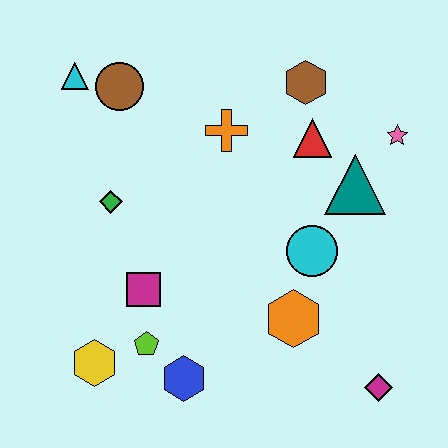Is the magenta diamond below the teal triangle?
Yes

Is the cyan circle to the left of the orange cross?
No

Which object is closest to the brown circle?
The cyan triangle is closest to the brown circle.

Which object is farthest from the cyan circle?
The cyan triangle is farthest from the cyan circle.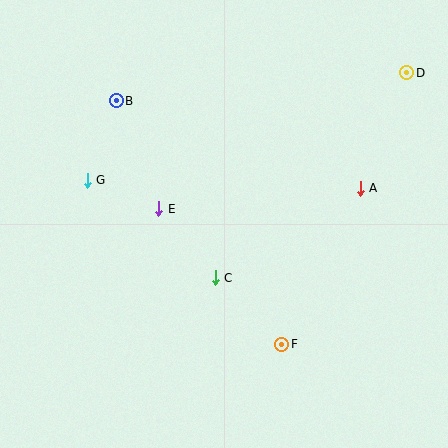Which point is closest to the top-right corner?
Point D is closest to the top-right corner.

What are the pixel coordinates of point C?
Point C is at (215, 278).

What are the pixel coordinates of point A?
Point A is at (360, 188).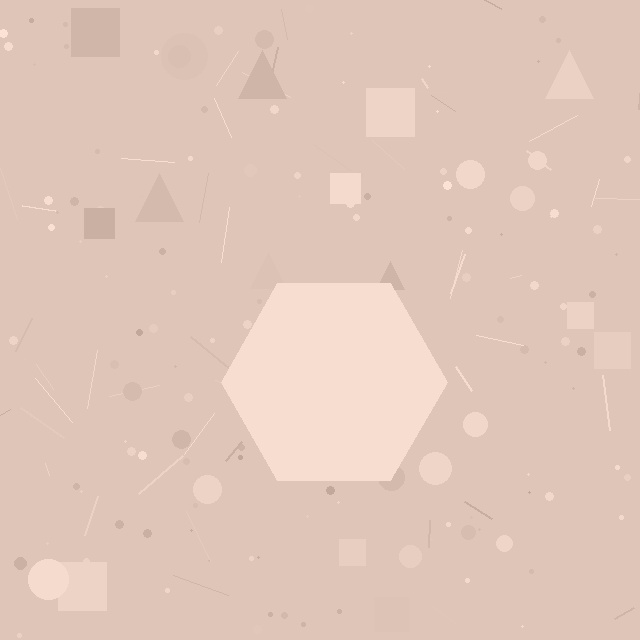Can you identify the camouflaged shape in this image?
The camouflaged shape is a hexagon.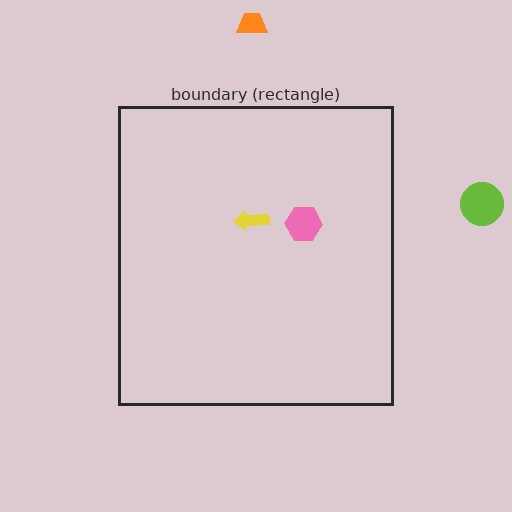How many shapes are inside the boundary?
2 inside, 2 outside.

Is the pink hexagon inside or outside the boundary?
Inside.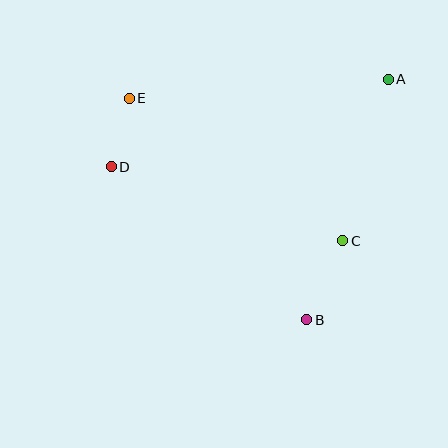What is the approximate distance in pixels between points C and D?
The distance between C and D is approximately 243 pixels.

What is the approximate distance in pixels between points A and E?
The distance between A and E is approximately 260 pixels.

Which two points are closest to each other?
Points D and E are closest to each other.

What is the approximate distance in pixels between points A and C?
The distance between A and C is approximately 168 pixels.